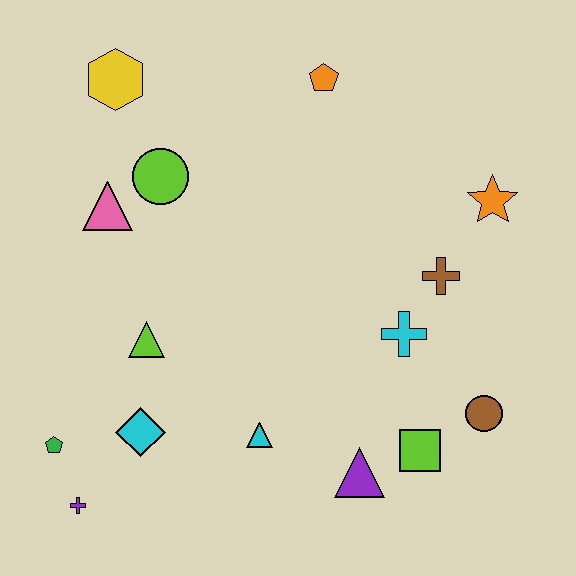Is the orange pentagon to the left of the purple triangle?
Yes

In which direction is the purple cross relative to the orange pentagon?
The purple cross is below the orange pentagon.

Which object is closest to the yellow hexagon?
The lime circle is closest to the yellow hexagon.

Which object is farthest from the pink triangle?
The brown circle is farthest from the pink triangle.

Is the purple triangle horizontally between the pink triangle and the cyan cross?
Yes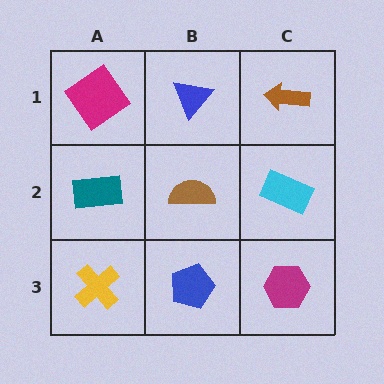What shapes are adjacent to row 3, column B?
A brown semicircle (row 2, column B), a yellow cross (row 3, column A), a magenta hexagon (row 3, column C).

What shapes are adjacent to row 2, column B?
A blue triangle (row 1, column B), a blue pentagon (row 3, column B), a teal rectangle (row 2, column A), a cyan rectangle (row 2, column C).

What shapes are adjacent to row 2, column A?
A magenta diamond (row 1, column A), a yellow cross (row 3, column A), a brown semicircle (row 2, column B).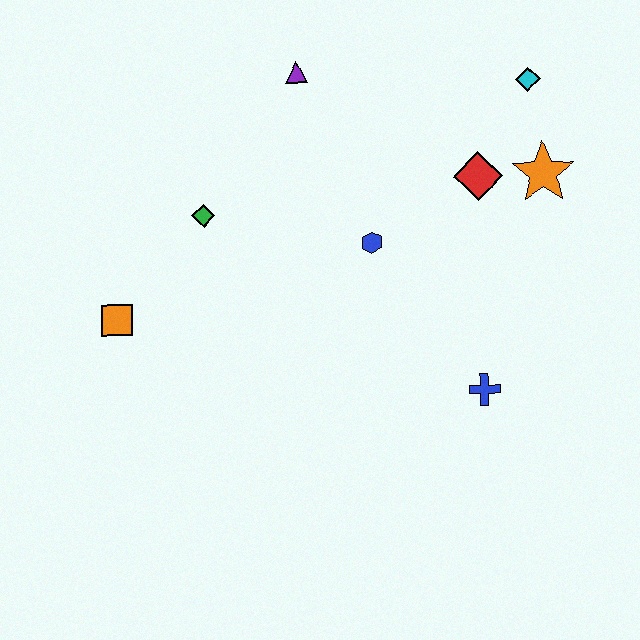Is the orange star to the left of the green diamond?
No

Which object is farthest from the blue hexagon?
The orange square is farthest from the blue hexagon.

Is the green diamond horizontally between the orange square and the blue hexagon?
Yes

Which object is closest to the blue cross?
The blue hexagon is closest to the blue cross.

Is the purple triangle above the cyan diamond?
Yes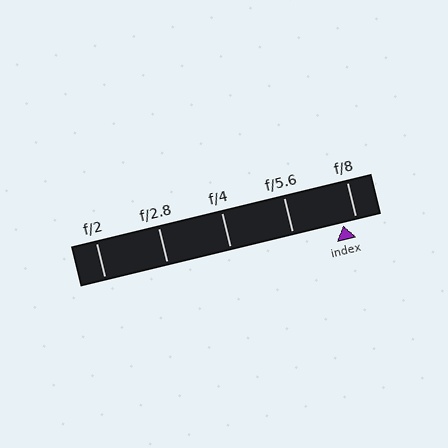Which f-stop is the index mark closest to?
The index mark is closest to f/8.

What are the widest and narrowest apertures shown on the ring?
The widest aperture shown is f/2 and the narrowest is f/8.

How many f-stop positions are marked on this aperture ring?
There are 5 f-stop positions marked.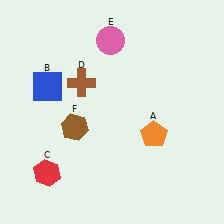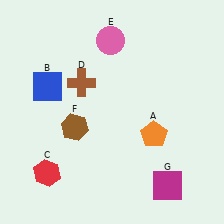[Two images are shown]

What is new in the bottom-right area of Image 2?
A magenta square (G) was added in the bottom-right area of Image 2.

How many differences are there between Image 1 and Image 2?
There is 1 difference between the two images.